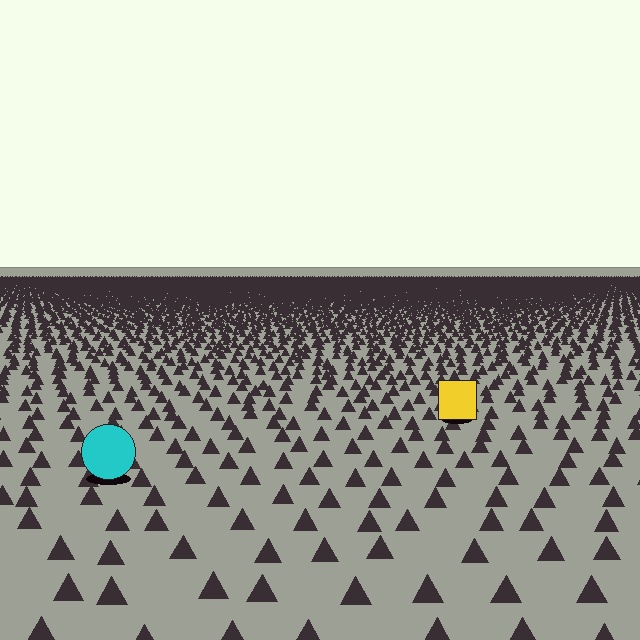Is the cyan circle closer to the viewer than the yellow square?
Yes. The cyan circle is closer — you can tell from the texture gradient: the ground texture is coarser near it.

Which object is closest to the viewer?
The cyan circle is closest. The texture marks near it are larger and more spread out.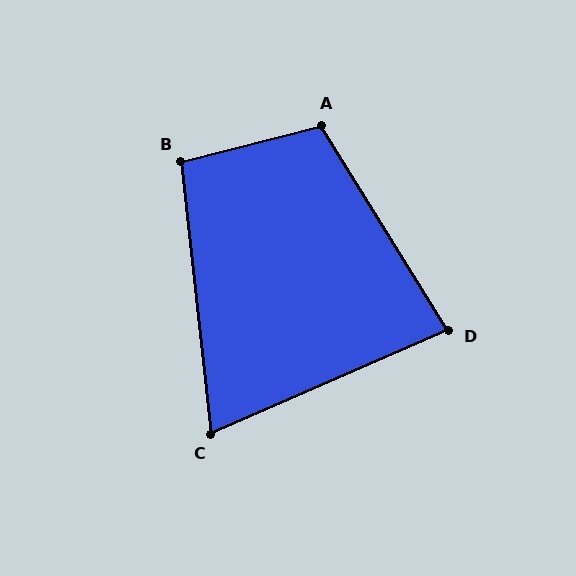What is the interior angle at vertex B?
Approximately 98 degrees (obtuse).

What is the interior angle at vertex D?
Approximately 82 degrees (acute).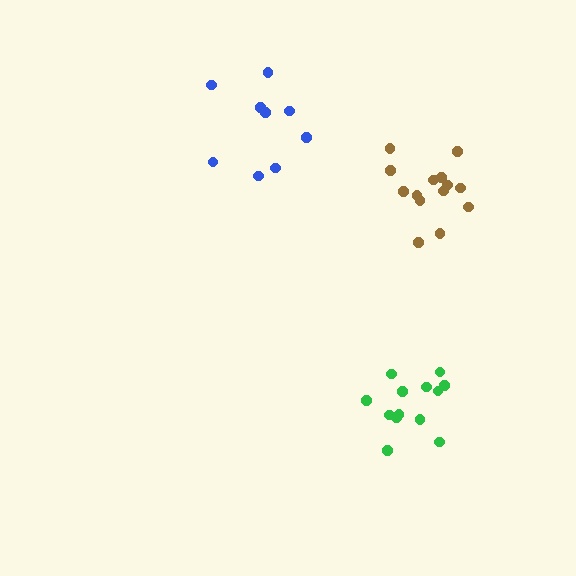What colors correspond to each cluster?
The clusters are colored: green, blue, brown.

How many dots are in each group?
Group 1: 13 dots, Group 2: 9 dots, Group 3: 14 dots (36 total).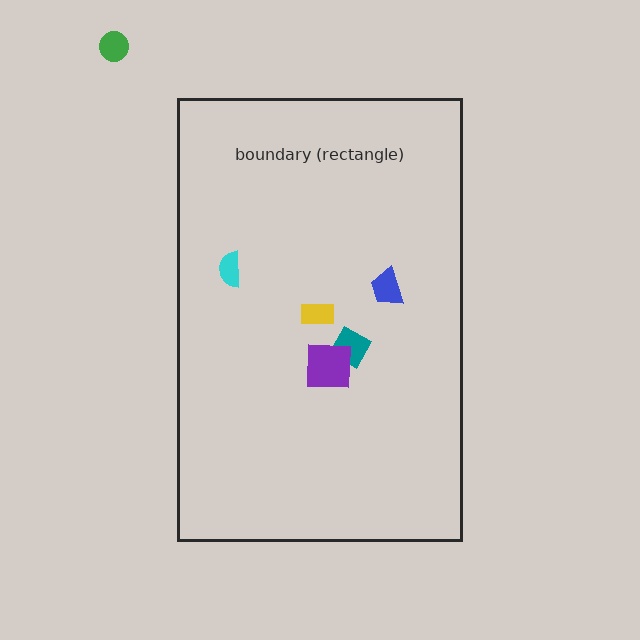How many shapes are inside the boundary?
5 inside, 1 outside.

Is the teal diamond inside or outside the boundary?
Inside.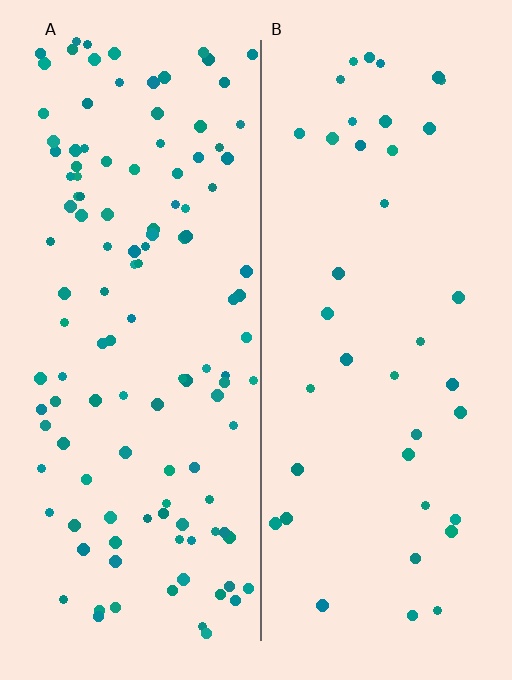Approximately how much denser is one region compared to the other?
Approximately 3.0× — region A over region B.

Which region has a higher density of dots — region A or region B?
A (the left).